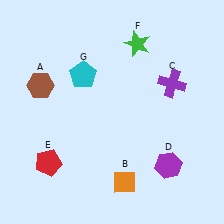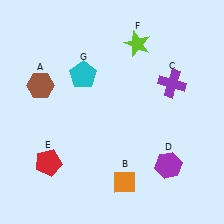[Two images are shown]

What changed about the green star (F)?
In Image 1, F is green. In Image 2, it changed to lime.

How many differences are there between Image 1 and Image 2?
There is 1 difference between the two images.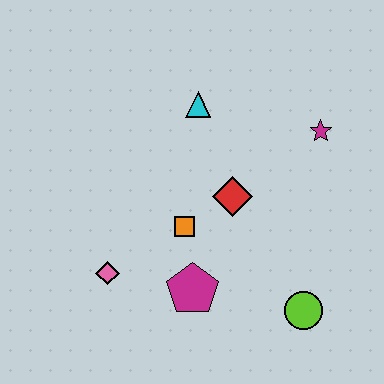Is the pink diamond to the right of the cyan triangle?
No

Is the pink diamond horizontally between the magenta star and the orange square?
No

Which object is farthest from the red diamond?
The pink diamond is farthest from the red diamond.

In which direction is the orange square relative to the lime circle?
The orange square is to the left of the lime circle.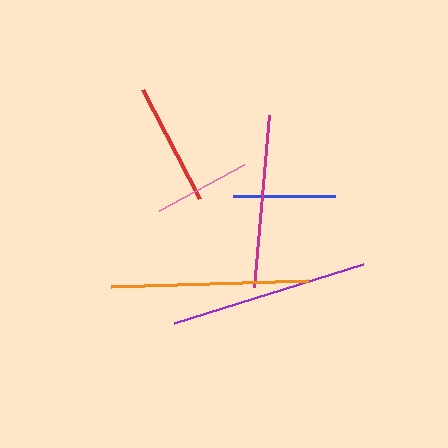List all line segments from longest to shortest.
From longest to shortest: purple, orange, magenta, red, blue, pink.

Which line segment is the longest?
The purple line is the longest at approximately 198 pixels.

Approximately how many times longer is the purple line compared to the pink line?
The purple line is approximately 2.0 times the length of the pink line.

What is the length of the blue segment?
The blue segment is approximately 102 pixels long.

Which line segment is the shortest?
The pink line is the shortest at approximately 97 pixels.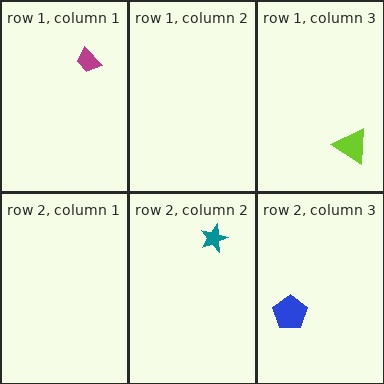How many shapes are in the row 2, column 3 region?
1.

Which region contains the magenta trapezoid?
The row 1, column 1 region.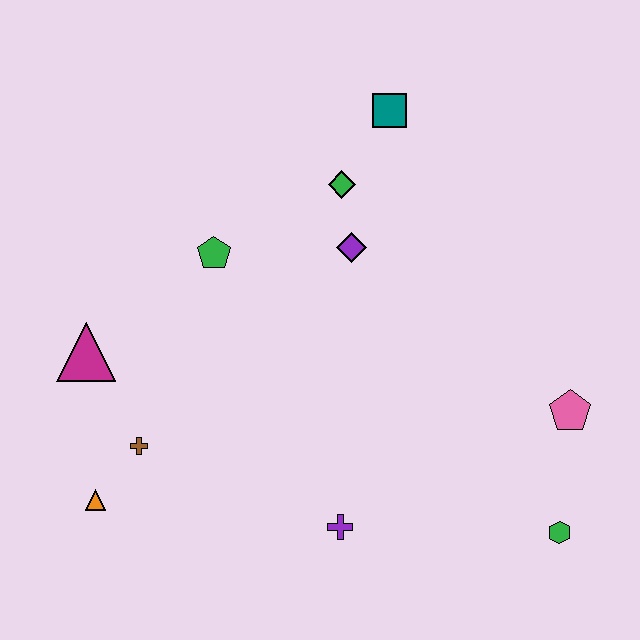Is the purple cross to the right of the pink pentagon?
No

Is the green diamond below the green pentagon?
No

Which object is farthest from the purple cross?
The teal square is farthest from the purple cross.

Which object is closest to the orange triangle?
The brown cross is closest to the orange triangle.